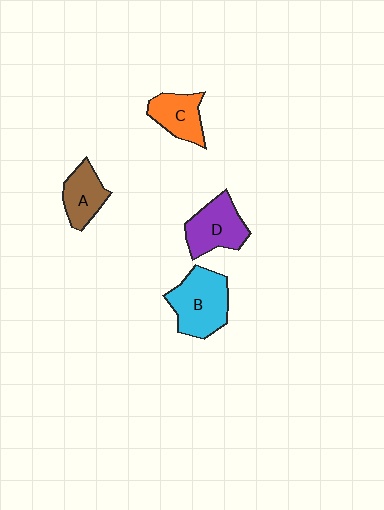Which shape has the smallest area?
Shape A (brown).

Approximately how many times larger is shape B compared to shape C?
Approximately 1.5 times.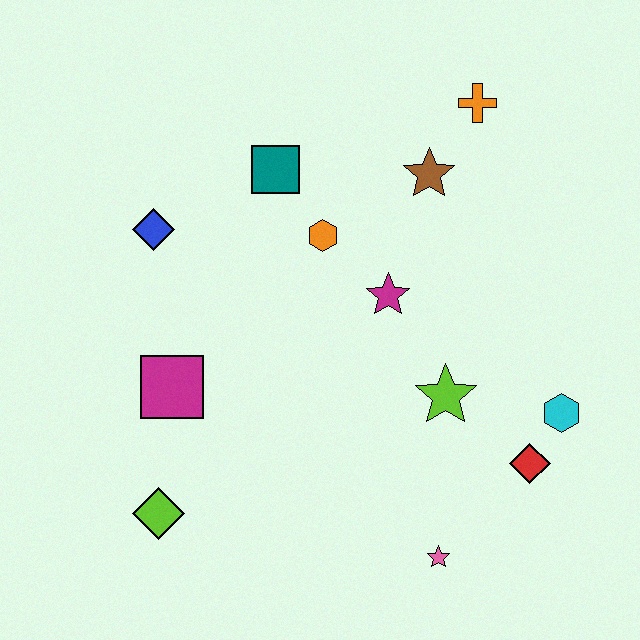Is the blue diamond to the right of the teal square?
No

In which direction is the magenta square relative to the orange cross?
The magenta square is to the left of the orange cross.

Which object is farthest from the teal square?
The pink star is farthest from the teal square.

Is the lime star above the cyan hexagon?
Yes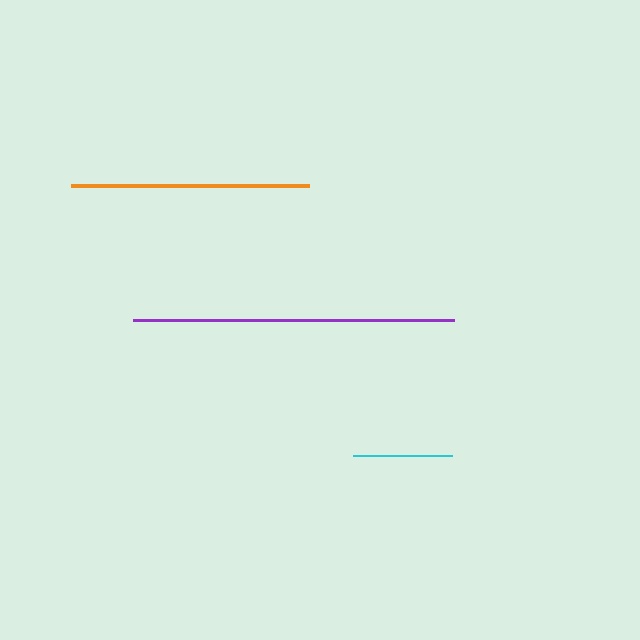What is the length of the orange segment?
The orange segment is approximately 238 pixels long.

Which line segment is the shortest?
The cyan line is the shortest at approximately 99 pixels.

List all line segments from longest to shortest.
From longest to shortest: purple, orange, cyan.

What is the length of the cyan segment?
The cyan segment is approximately 99 pixels long.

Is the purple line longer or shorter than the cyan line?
The purple line is longer than the cyan line.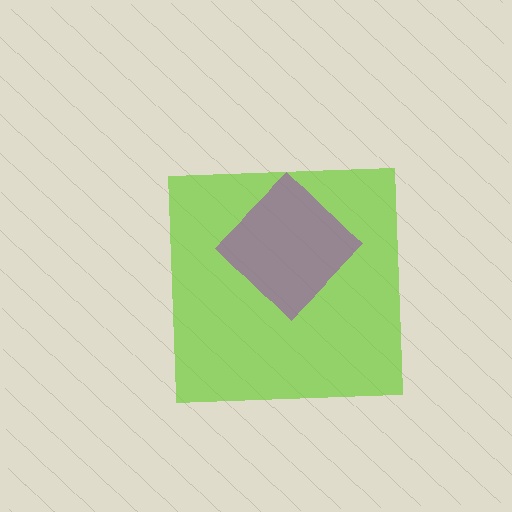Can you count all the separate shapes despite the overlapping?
Yes, there are 2 separate shapes.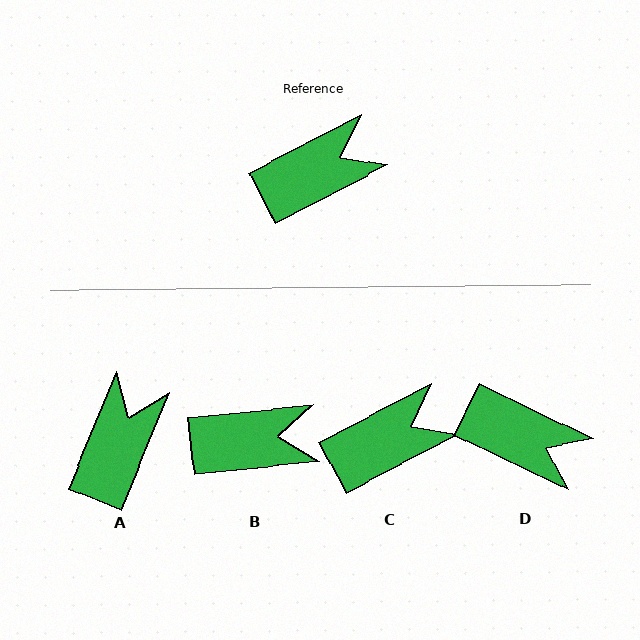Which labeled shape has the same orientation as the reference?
C.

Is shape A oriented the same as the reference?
No, it is off by about 40 degrees.